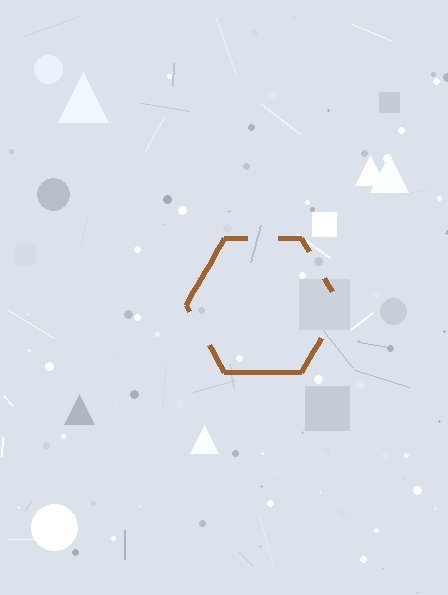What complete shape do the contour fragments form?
The contour fragments form a hexagon.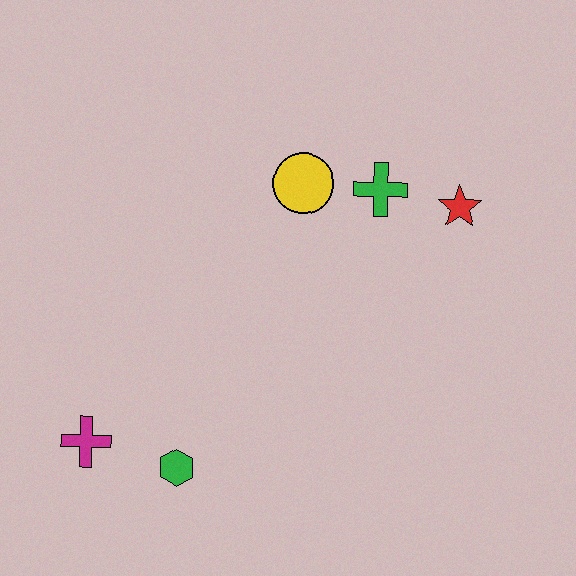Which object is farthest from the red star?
The magenta cross is farthest from the red star.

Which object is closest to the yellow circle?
The green cross is closest to the yellow circle.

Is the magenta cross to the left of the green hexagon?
Yes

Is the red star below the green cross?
Yes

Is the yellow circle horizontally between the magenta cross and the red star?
Yes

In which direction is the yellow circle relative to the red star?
The yellow circle is to the left of the red star.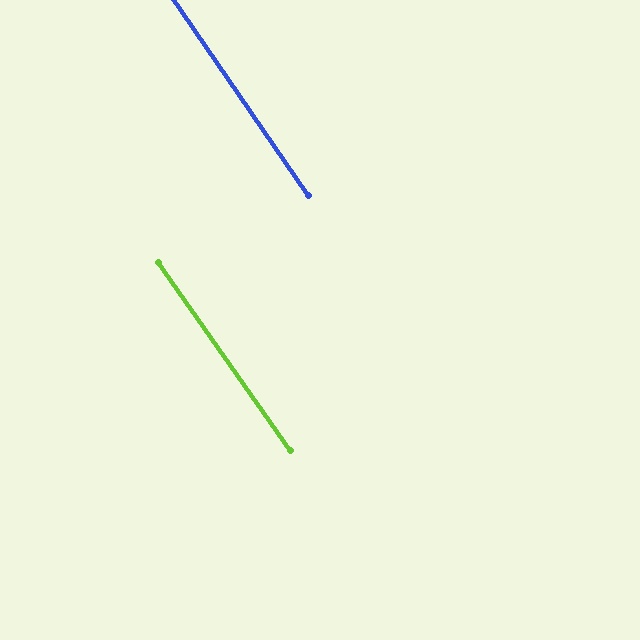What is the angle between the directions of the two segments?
Approximately 0 degrees.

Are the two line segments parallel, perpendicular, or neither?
Parallel — their directions differ by only 0.4°.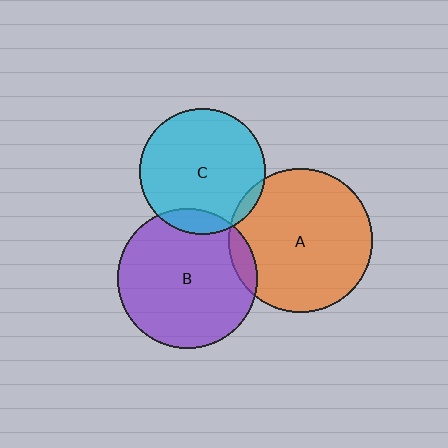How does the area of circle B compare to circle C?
Approximately 1.2 times.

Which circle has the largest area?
Circle A (orange).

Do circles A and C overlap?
Yes.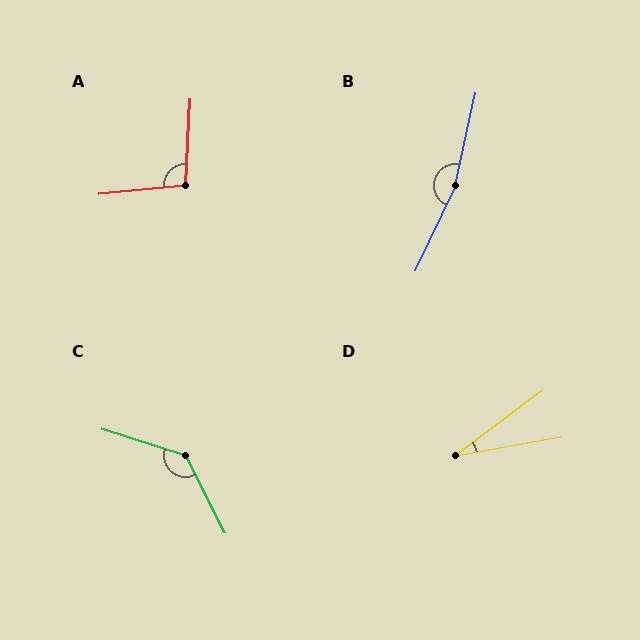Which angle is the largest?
B, at approximately 167 degrees.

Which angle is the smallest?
D, at approximately 27 degrees.